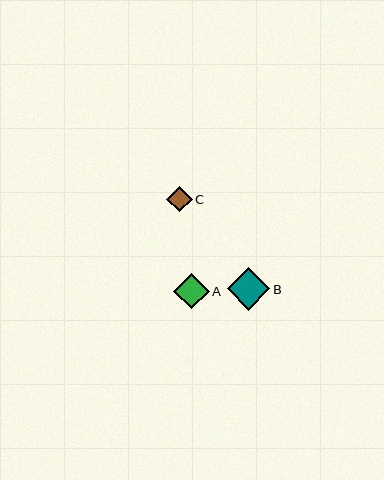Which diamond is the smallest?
Diamond C is the smallest with a size of approximately 26 pixels.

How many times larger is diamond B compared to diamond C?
Diamond B is approximately 1.6 times the size of diamond C.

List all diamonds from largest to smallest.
From largest to smallest: B, A, C.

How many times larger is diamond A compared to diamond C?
Diamond A is approximately 1.4 times the size of diamond C.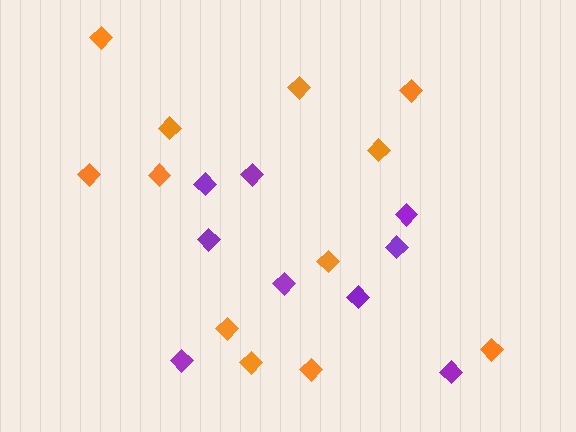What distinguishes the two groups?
There are 2 groups: one group of purple diamonds (9) and one group of orange diamonds (12).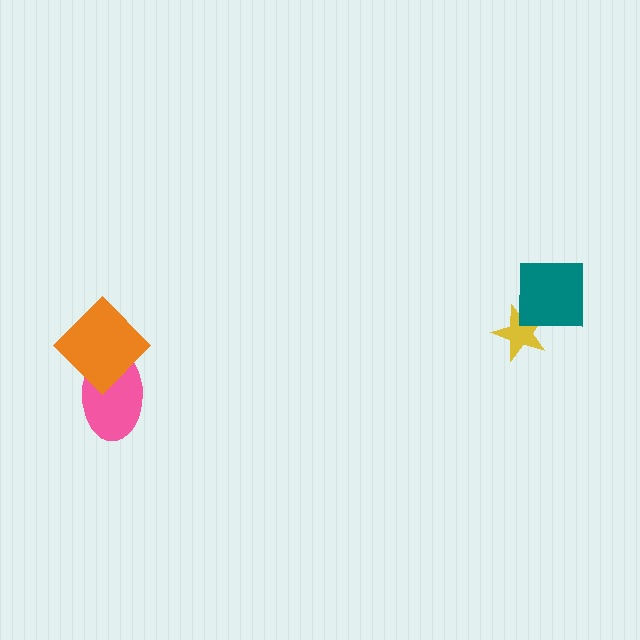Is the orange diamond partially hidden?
No, no other shape covers it.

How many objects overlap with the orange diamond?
1 object overlaps with the orange diamond.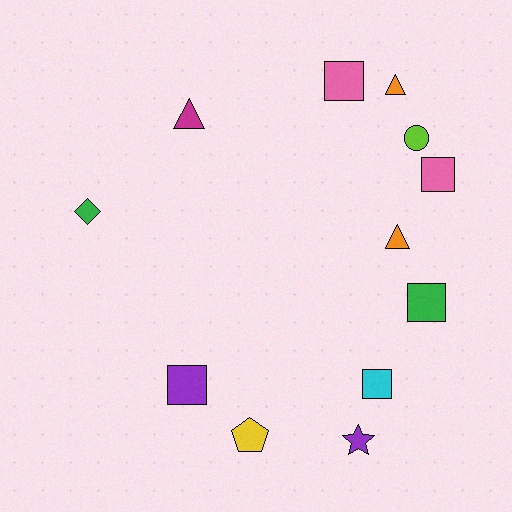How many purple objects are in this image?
There are 2 purple objects.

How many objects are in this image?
There are 12 objects.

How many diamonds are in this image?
There is 1 diamond.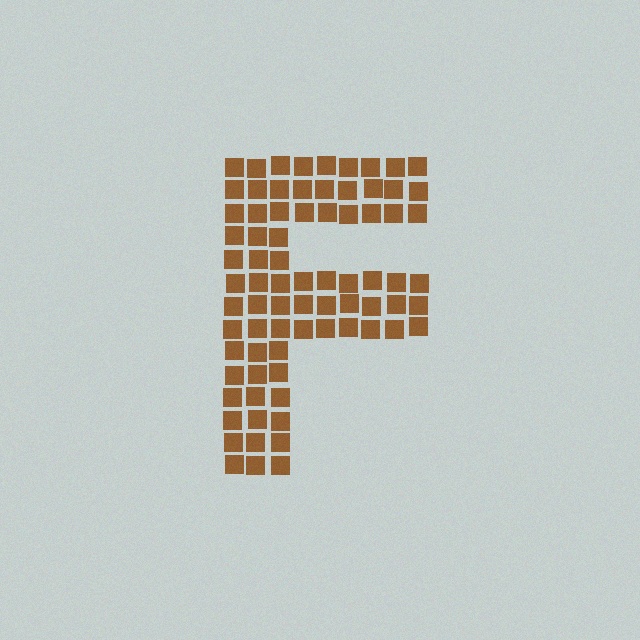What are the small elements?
The small elements are squares.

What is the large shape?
The large shape is the letter F.